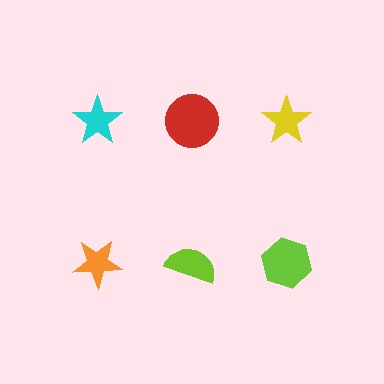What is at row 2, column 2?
A lime semicircle.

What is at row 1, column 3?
A yellow star.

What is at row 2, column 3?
A lime hexagon.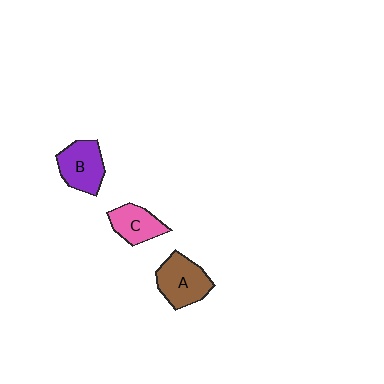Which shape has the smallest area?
Shape C (pink).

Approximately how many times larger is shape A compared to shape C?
Approximately 1.3 times.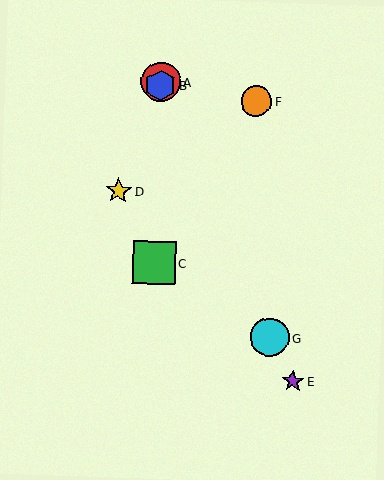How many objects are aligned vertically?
3 objects (A, B, C) are aligned vertically.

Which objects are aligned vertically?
Objects A, B, C are aligned vertically.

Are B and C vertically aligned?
Yes, both are at x≈160.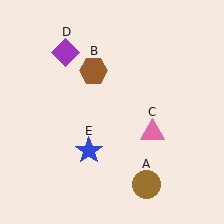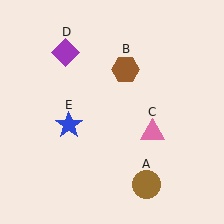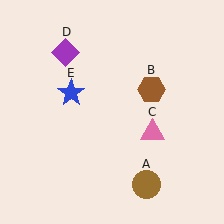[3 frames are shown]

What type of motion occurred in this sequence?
The brown hexagon (object B), blue star (object E) rotated clockwise around the center of the scene.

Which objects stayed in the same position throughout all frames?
Brown circle (object A) and pink triangle (object C) and purple diamond (object D) remained stationary.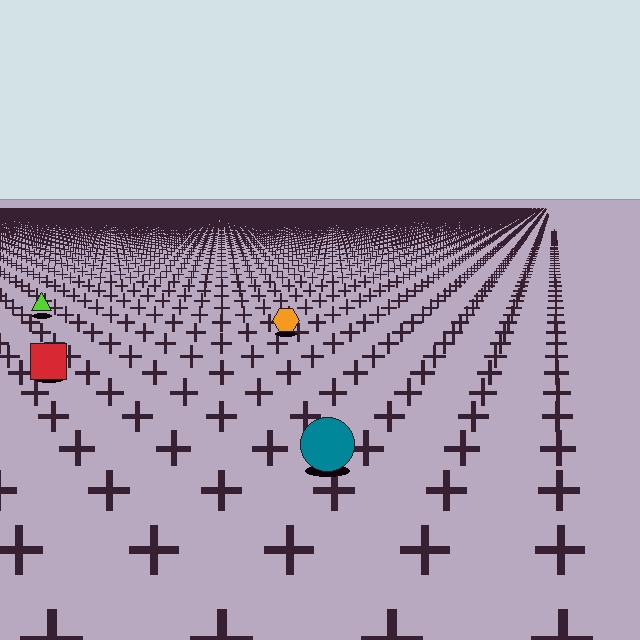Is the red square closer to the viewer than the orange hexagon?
Yes. The red square is closer — you can tell from the texture gradient: the ground texture is coarser near it.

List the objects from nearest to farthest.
From nearest to farthest: the teal circle, the red square, the orange hexagon, the lime triangle.